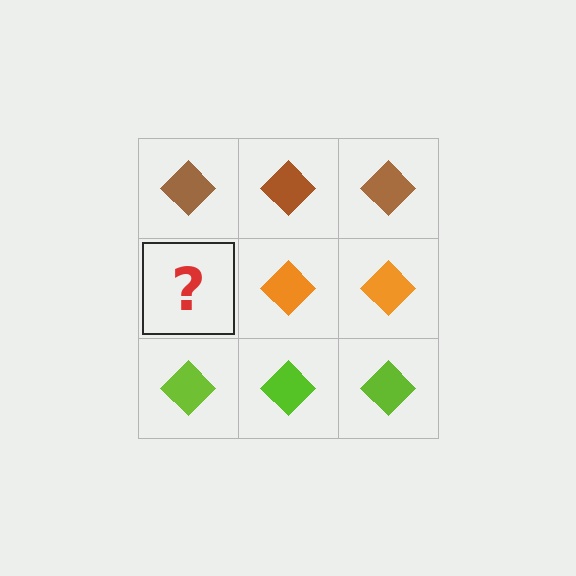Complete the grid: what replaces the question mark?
The question mark should be replaced with an orange diamond.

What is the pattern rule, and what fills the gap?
The rule is that each row has a consistent color. The gap should be filled with an orange diamond.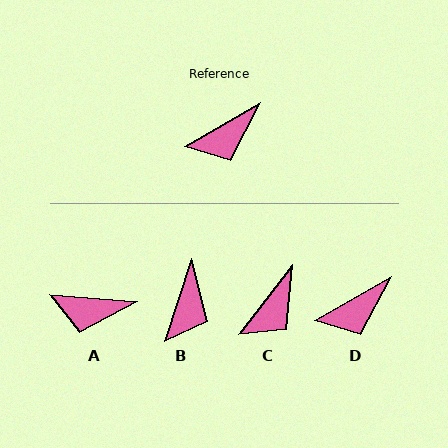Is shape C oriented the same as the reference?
No, it is off by about 22 degrees.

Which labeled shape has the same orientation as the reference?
D.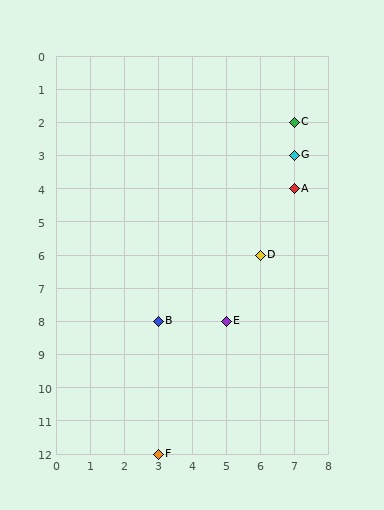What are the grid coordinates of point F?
Point F is at grid coordinates (3, 12).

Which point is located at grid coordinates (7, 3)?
Point G is at (7, 3).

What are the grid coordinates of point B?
Point B is at grid coordinates (3, 8).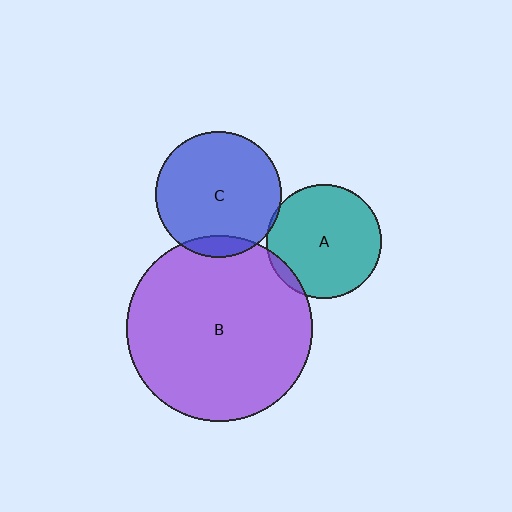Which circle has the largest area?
Circle B (purple).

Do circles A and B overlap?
Yes.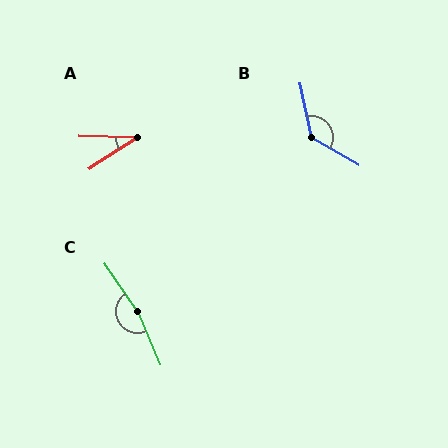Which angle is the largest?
C, at approximately 168 degrees.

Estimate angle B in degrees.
Approximately 132 degrees.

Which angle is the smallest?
A, at approximately 35 degrees.